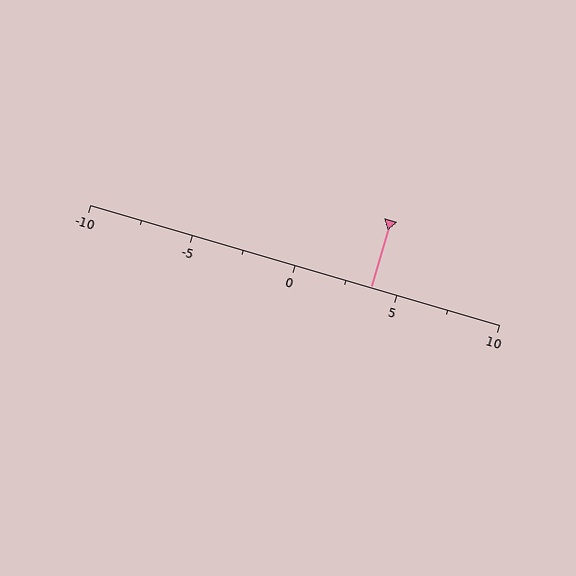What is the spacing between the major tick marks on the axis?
The major ticks are spaced 5 apart.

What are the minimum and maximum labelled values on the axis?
The axis runs from -10 to 10.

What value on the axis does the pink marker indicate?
The marker indicates approximately 3.8.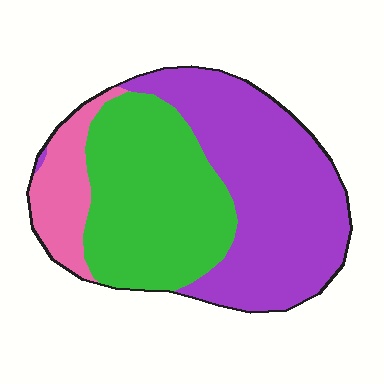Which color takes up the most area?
Purple, at roughly 50%.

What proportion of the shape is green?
Green covers around 40% of the shape.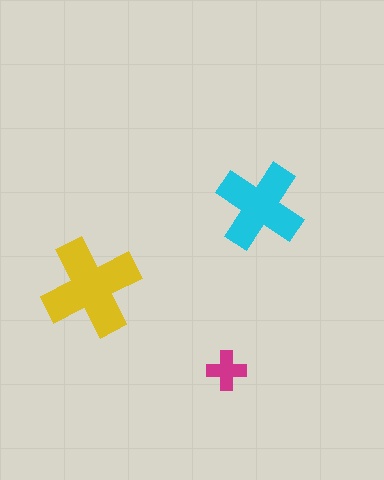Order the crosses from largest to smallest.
the yellow one, the cyan one, the magenta one.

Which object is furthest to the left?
The yellow cross is leftmost.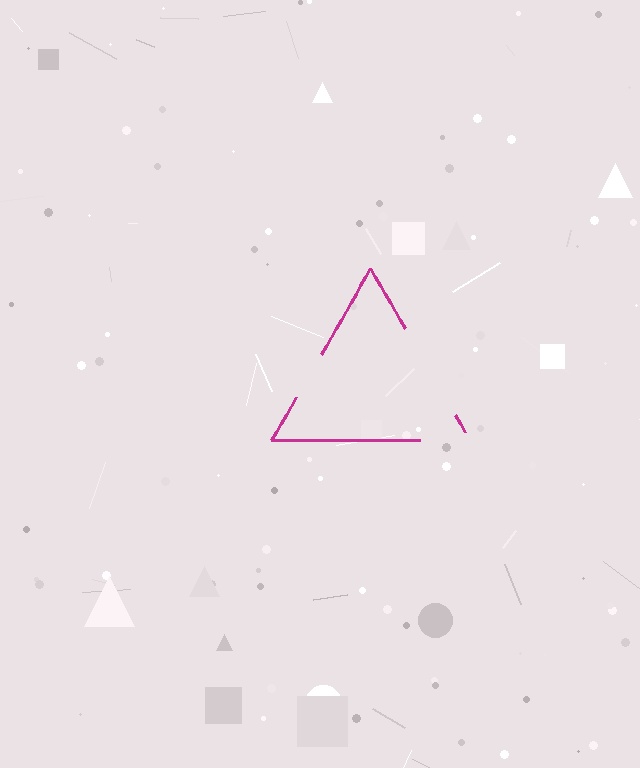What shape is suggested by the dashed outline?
The dashed outline suggests a triangle.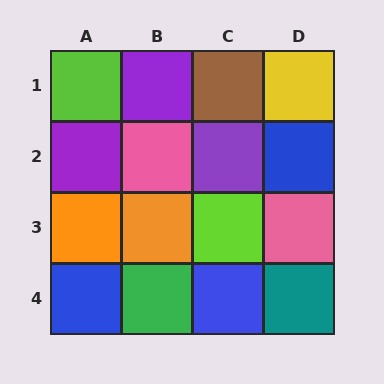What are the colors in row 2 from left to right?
Purple, pink, purple, blue.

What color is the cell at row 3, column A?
Orange.